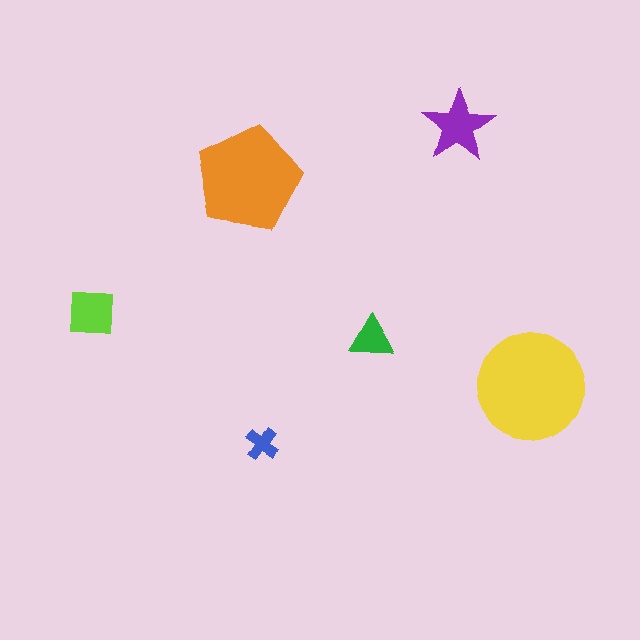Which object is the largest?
The yellow circle.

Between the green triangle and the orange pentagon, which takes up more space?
The orange pentagon.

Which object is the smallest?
The blue cross.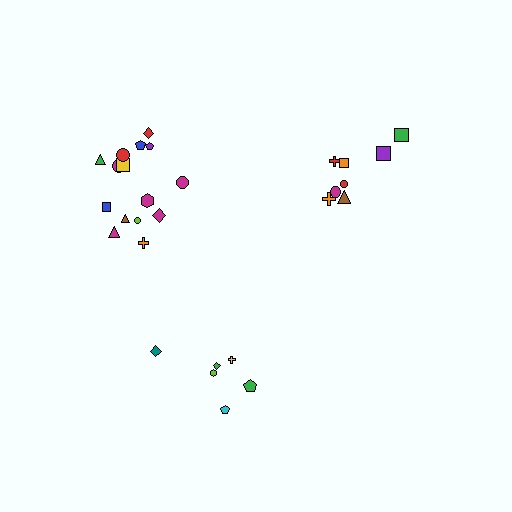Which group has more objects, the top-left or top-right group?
The top-left group.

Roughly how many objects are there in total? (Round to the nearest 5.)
Roughly 30 objects in total.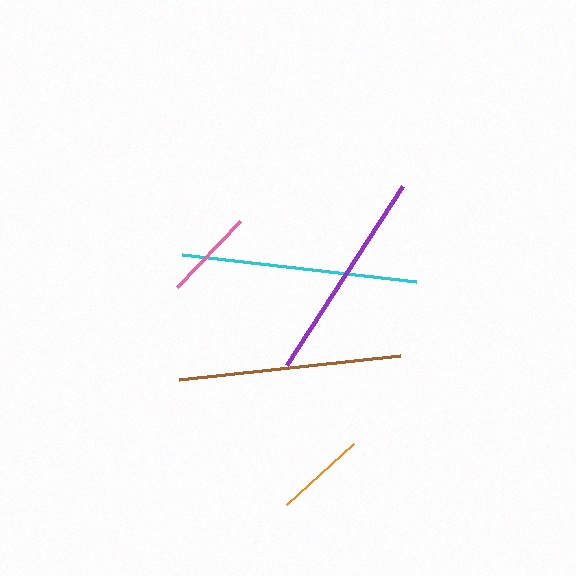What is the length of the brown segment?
The brown segment is approximately 222 pixels long.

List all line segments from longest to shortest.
From longest to shortest: cyan, brown, purple, pink, orange.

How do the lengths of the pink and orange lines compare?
The pink and orange lines are approximately the same length.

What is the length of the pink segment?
The pink segment is approximately 91 pixels long.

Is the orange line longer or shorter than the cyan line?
The cyan line is longer than the orange line.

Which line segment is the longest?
The cyan line is the longest at approximately 236 pixels.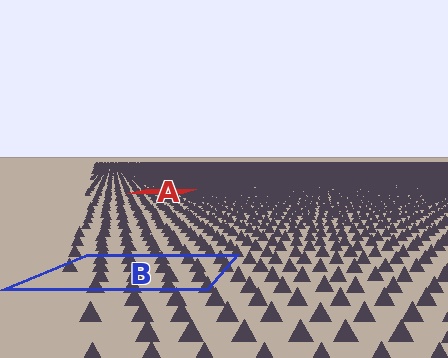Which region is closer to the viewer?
Region B is closer. The texture elements there are larger and more spread out.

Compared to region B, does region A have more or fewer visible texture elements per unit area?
Region A has more texture elements per unit area — they are packed more densely because it is farther away.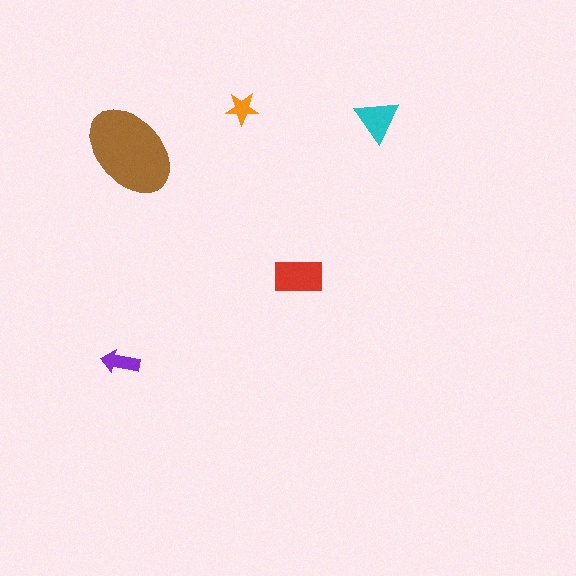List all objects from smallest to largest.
The orange star, the purple arrow, the cyan triangle, the red rectangle, the brown ellipse.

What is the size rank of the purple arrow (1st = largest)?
4th.